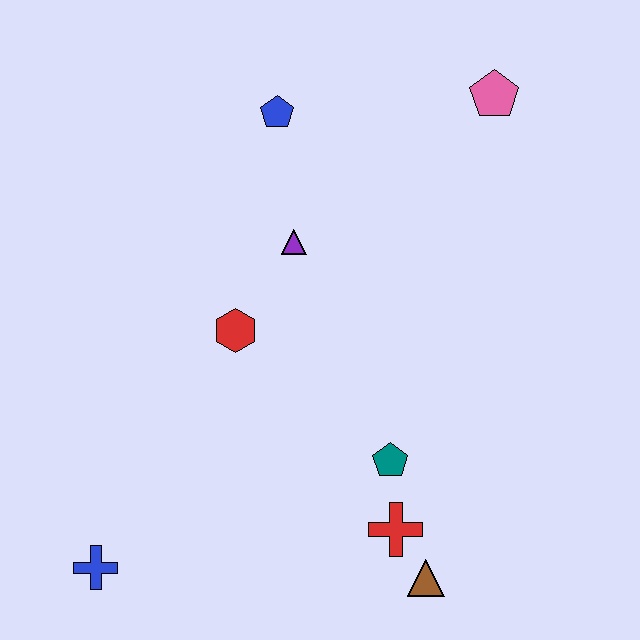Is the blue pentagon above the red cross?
Yes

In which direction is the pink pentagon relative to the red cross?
The pink pentagon is above the red cross.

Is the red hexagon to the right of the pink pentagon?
No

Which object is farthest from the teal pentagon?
The pink pentagon is farthest from the teal pentagon.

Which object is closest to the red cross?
The brown triangle is closest to the red cross.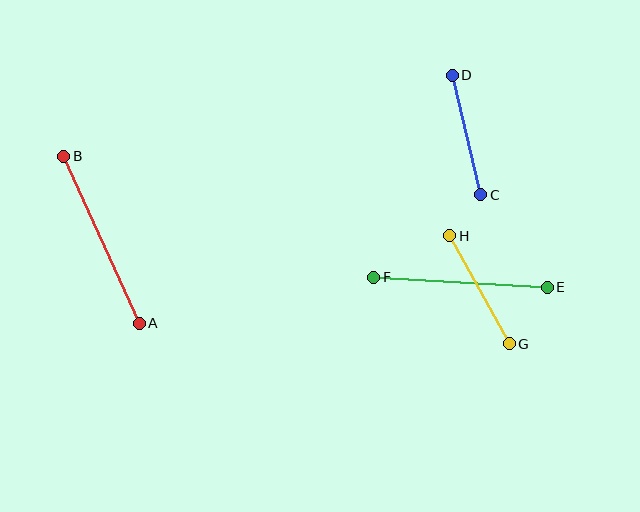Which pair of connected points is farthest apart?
Points A and B are farthest apart.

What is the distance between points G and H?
The distance is approximately 123 pixels.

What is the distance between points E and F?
The distance is approximately 174 pixels.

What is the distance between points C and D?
The distance is approximately 123 pixels.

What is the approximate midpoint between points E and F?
The midpoint is at approximately (461, 282) pixels.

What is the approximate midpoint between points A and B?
The midpoint is at approximately (101, 240) pixels.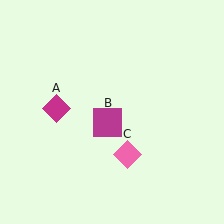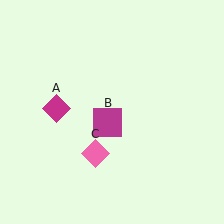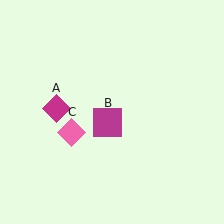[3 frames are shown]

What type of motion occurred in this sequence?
The pink diamond (object C) rotated clockwise around the center of the scene.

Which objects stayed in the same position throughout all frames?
Magenta diamond (object A) and magenta square (object B) remained stationary.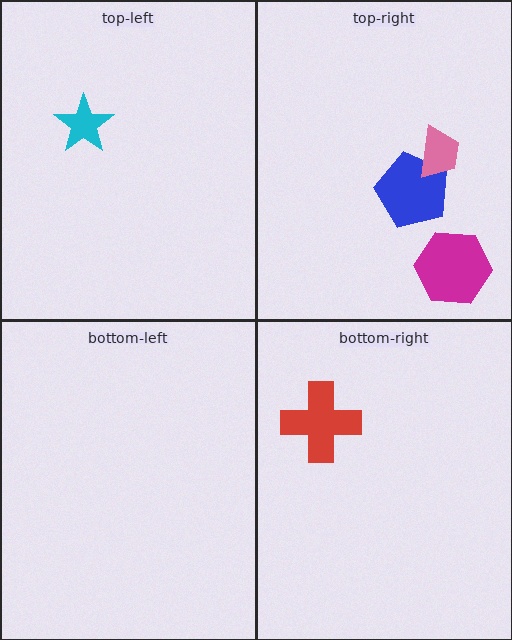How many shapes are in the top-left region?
1.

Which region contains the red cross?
The bottom-right region.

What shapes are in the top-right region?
The blue pentagon, the magenta hexagon, the pink trapezoid.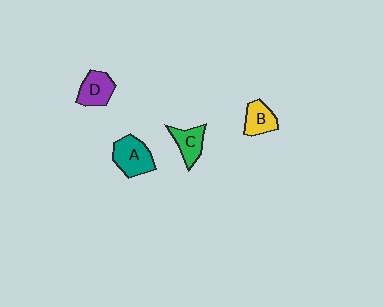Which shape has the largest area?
Shape A (teal).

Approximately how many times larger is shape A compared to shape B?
Approximately 1.4 times.